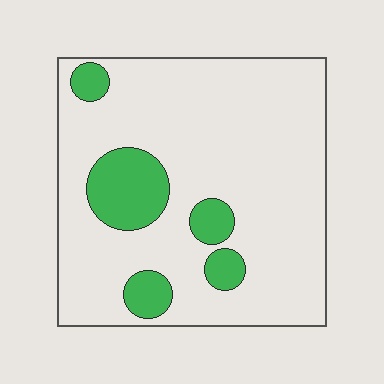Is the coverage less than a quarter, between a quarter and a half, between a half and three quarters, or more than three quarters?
Less than a quarter.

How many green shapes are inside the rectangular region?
5.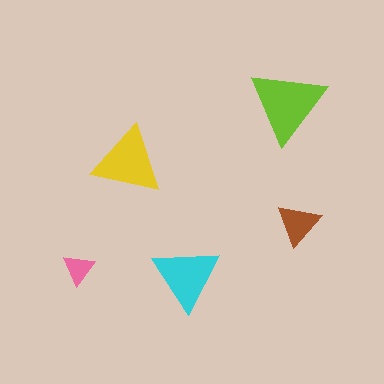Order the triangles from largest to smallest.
the lime one, the yellow one, the cyan one, the brown one, the pink one.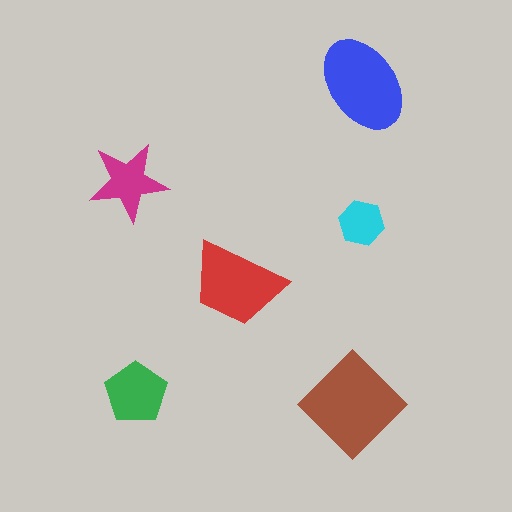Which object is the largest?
The brown diamond.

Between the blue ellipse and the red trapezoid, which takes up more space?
The blue ellipse.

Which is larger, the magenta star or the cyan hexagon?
The magenta star.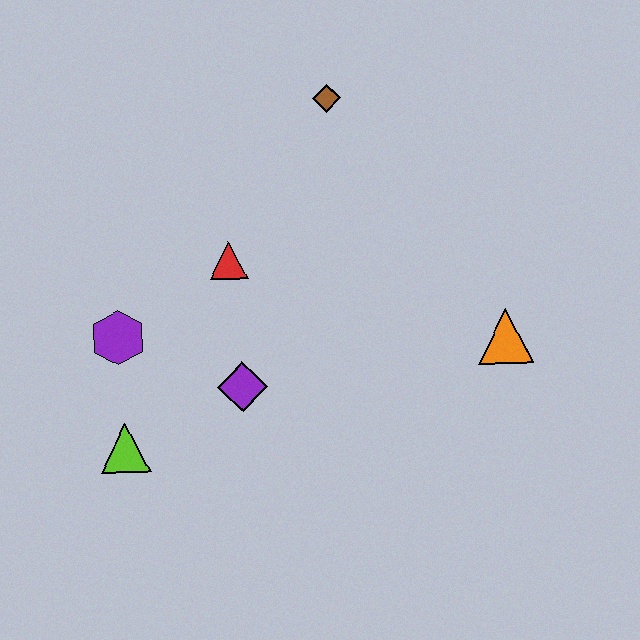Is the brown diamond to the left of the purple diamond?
No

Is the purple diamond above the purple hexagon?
No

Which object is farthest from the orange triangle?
The lime triangle is farthest from the orange triangle.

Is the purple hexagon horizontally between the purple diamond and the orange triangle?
No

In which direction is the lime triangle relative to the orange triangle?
The lime triangle is to the left of the orange triangle.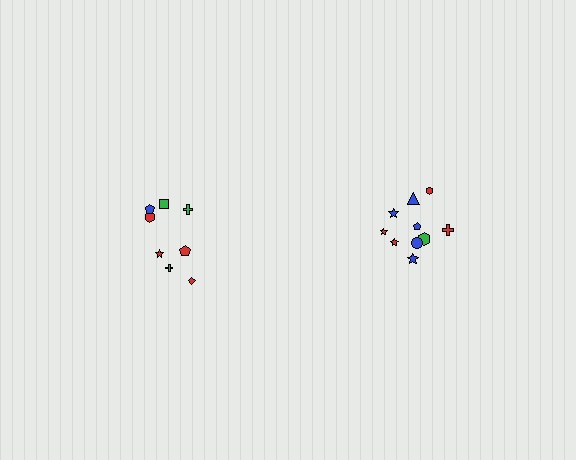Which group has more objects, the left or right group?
The right group.